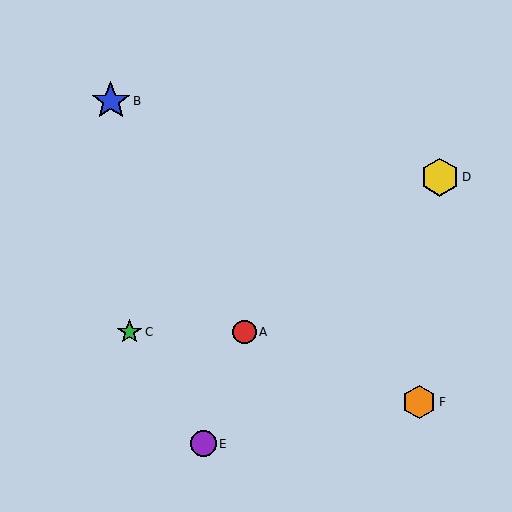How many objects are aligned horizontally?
2 objects (A, C) are aligned horizontally.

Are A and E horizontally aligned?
No, A is at y≈332 and E is at y≈444.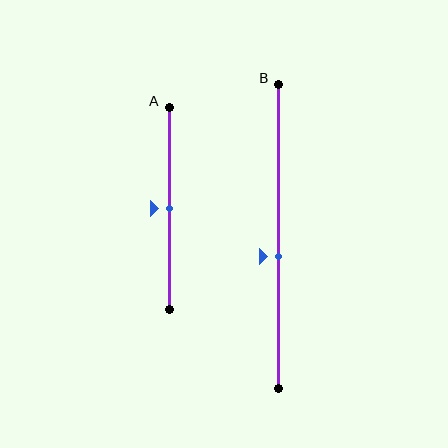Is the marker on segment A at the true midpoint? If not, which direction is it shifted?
Yes, the marker on segment A is at the true midpoint.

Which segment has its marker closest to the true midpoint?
Segment A has its marker closest to the true midpoint.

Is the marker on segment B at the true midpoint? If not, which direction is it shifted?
No, the marker on segment B is shifted downward by about 7% of the segment length.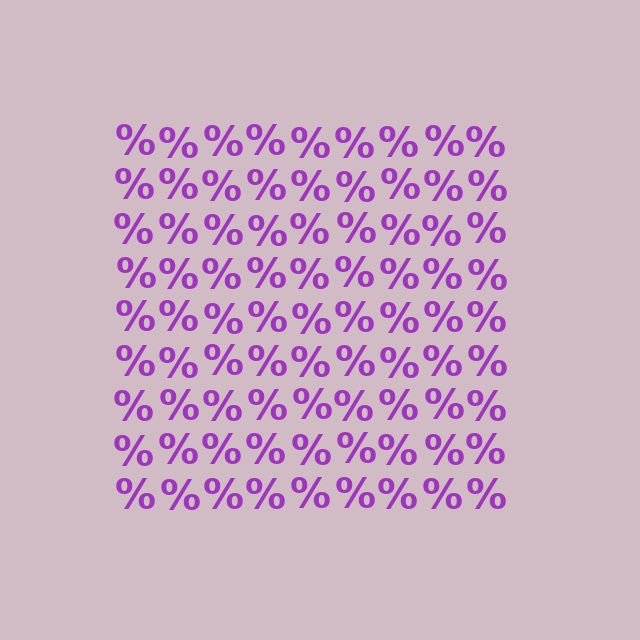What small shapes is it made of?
It is made of small percent signs.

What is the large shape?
The large shape is a square.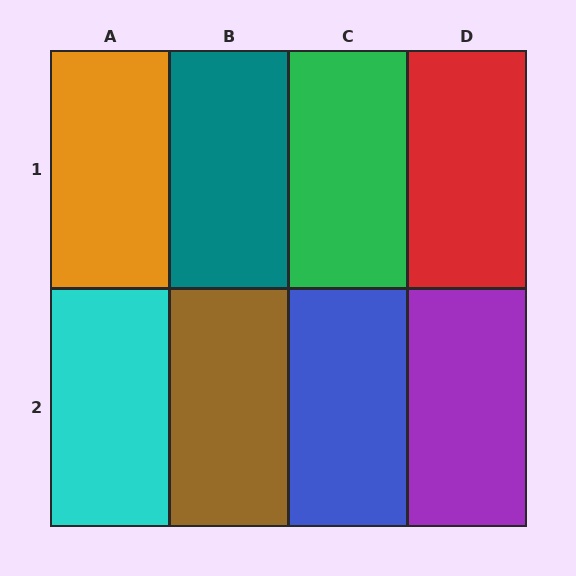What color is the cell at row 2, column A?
Cyan.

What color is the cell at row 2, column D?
Purple.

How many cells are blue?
1 cell is blue.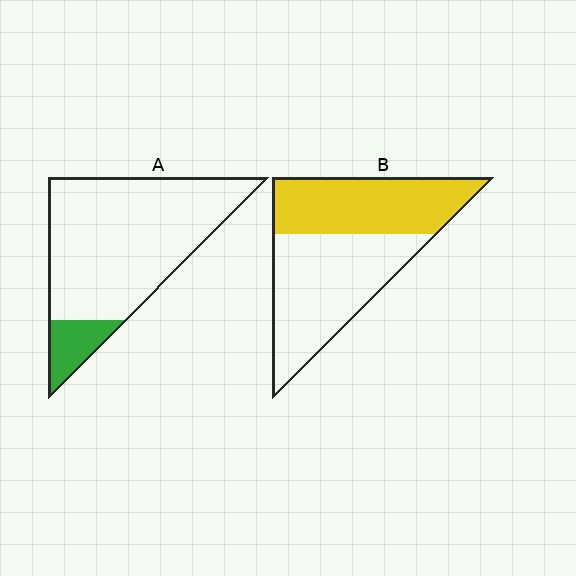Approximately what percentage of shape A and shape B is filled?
A is approximately 15% and B is approximately 45%.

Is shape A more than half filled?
No.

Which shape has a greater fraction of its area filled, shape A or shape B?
Shape B.